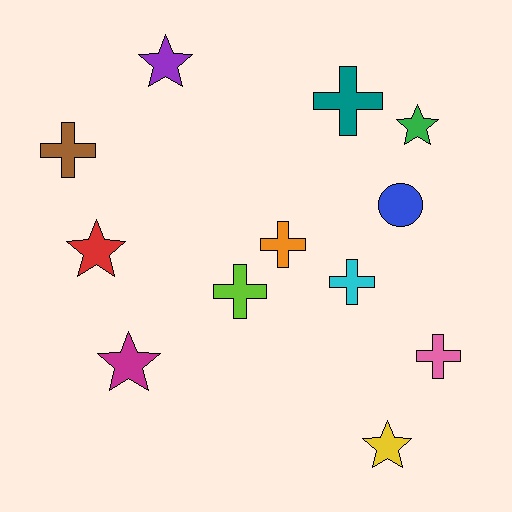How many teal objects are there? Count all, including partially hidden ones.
There is 1 teal object.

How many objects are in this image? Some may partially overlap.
There are 12 objects.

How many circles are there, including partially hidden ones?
There is 1 circle.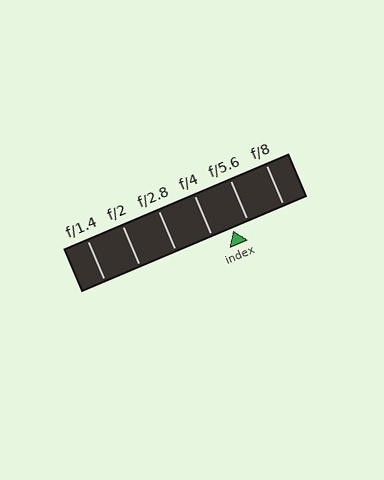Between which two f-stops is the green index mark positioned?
The index mark is between f/4 and f/5.6.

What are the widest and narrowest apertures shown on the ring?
The widest aperture shown is f/1.4 and the narrowest is f/8.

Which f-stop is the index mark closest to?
The index mark is closest to f/5.6.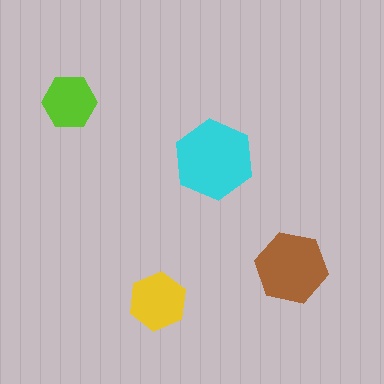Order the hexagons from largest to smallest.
the cyan one, the brown one, the yellow one, the lime one.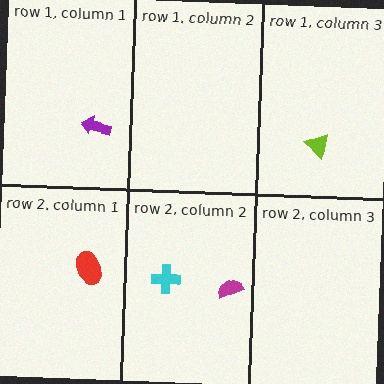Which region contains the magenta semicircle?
The row 2, column 2 region.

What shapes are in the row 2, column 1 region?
The red ellipse.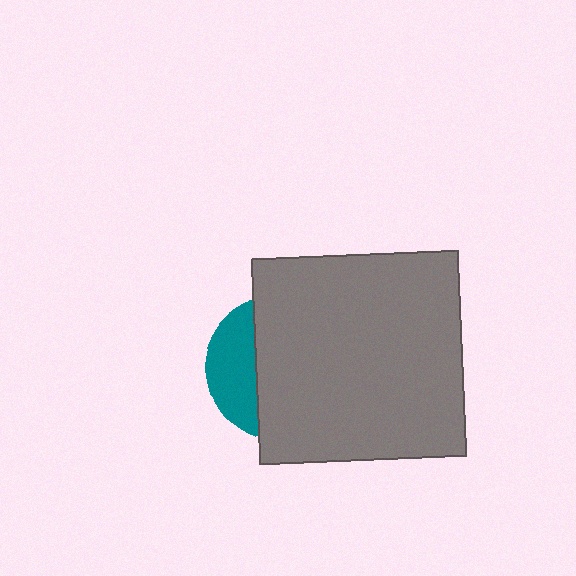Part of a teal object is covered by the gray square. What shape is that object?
It is a circle.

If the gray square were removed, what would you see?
You would see the complete teal circle.